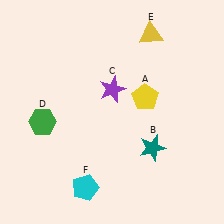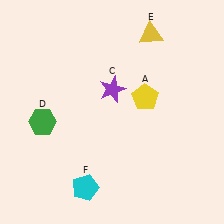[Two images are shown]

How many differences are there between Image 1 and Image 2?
There is 1 difference between the two images.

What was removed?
The teal star (B) was removed in Image 2.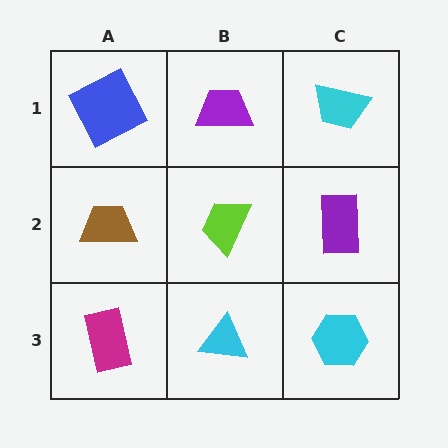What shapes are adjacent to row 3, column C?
A purple rectangle (row 2, column C), a cyan triangle (row 3, column B).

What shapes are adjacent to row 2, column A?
A blue square (row 1, column A), a magenta rectangle (row 3, column A), a lime trapezoid (row 2, column B).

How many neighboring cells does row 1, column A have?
2.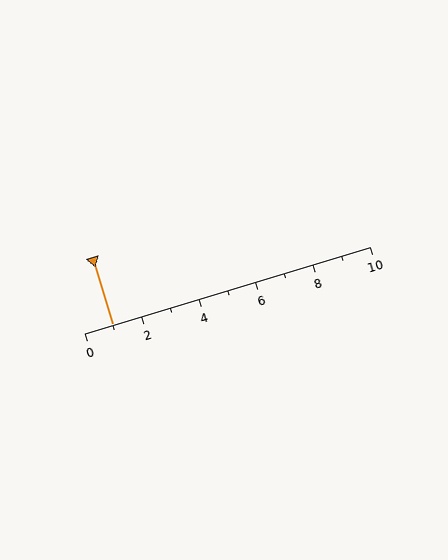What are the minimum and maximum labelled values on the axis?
The axis runs from 0 to 10.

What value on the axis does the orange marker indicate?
The marker indicates approximately 1.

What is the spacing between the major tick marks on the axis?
The major ticks are spaced 2 apart.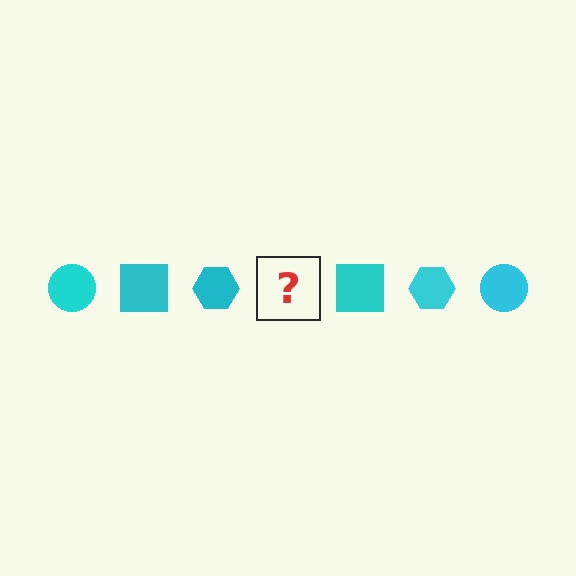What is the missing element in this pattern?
The missing element is a cyan circle.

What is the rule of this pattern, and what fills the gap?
The rule is that the pattern cycles through circle, square, hexagon shapes in cyan. The gap should be filled with a cyan circle.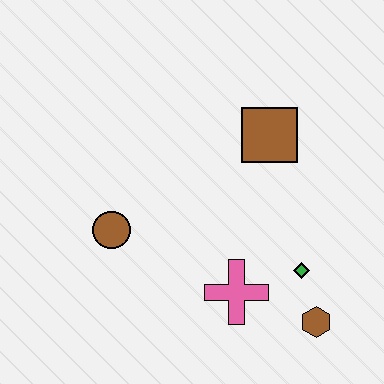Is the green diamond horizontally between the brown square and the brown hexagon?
Yes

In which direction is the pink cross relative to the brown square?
The pink cross is below the brown square.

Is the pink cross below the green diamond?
Yes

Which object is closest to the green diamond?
The brown hexagon is closest to the green diamond.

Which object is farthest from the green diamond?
The brown circle is farthest from the green diamond.